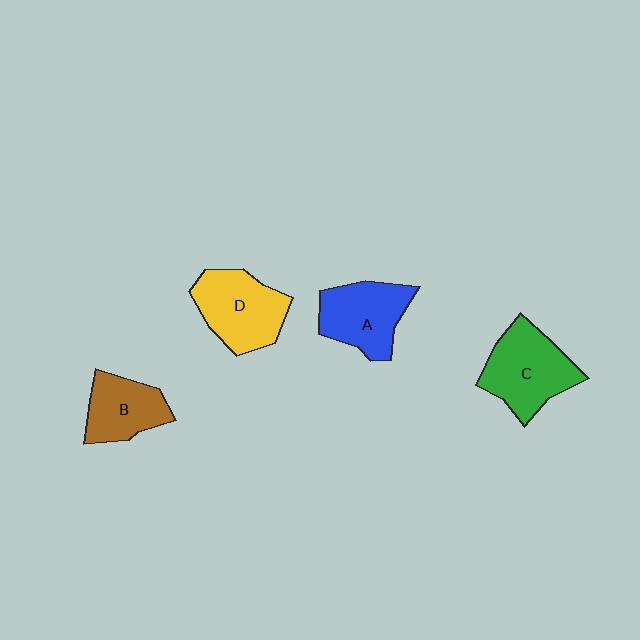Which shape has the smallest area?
Shape B (brown).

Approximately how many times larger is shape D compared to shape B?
Approximately 1.3 times.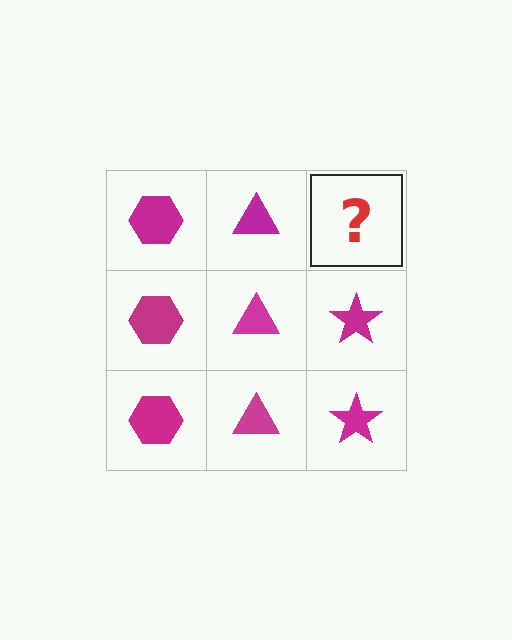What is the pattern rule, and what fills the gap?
The rule is that each column has a consistent shape. The gap should be filled with a magenta star.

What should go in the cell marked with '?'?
The missing cell should contain a magenta star.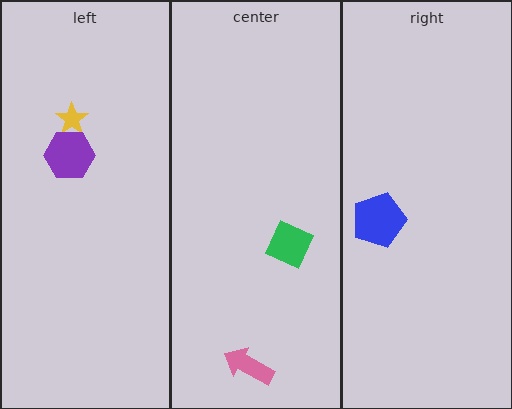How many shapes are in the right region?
1.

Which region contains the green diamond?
The center region.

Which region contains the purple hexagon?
The left region.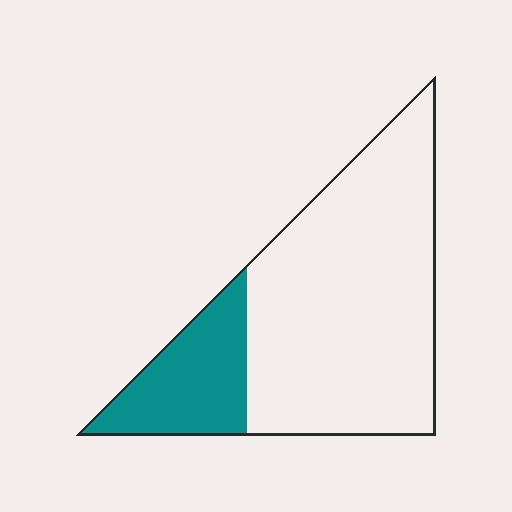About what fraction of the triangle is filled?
About one quarter (1/4).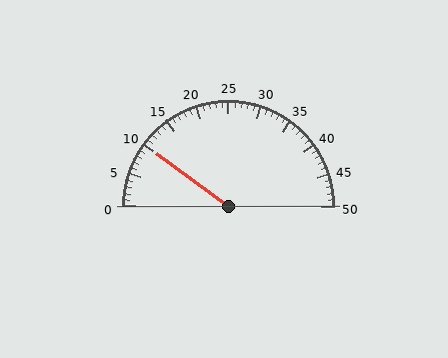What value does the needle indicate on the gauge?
The needle indicates approximately 10.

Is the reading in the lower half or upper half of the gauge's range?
The reading is in the lower half of the range (0 to 50).